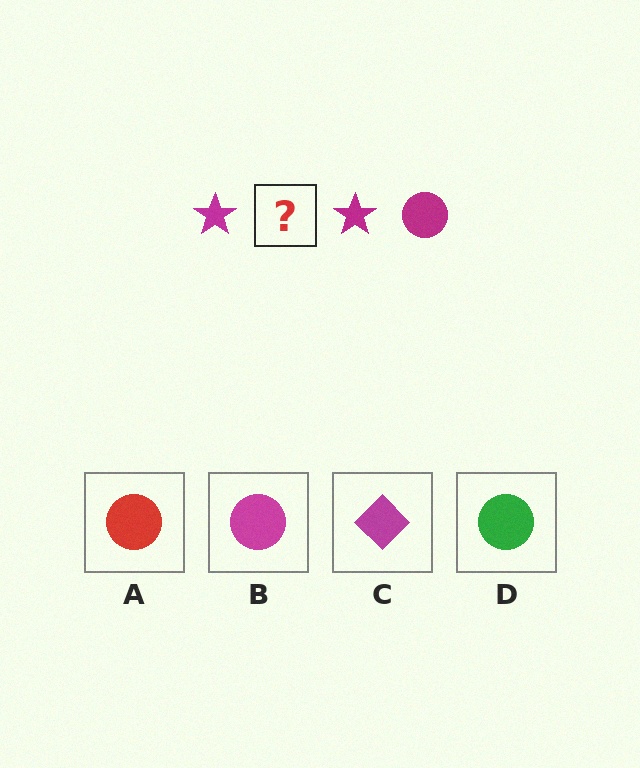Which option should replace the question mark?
Option B.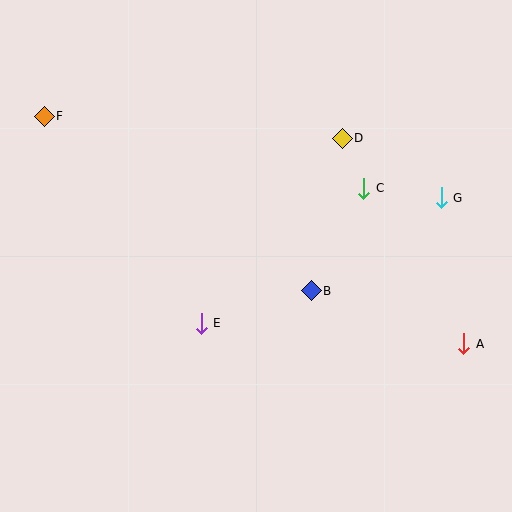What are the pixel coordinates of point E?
Point E is at (201, 323).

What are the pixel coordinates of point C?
Point C is at (364, 188).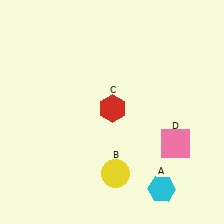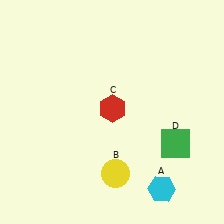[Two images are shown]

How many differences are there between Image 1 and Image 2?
There is 1 difference between the two images.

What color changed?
The square (D) changed from pink in Image 1 to green in Image 2.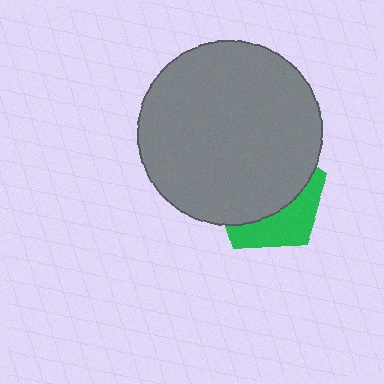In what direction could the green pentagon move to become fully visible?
The green pentagon could move down. That would shift it out from behind the gray circle entirely.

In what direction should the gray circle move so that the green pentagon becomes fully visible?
The gray circle should move up. That is the shortest direction to clear the overlap and leave the green pentagon fully visible.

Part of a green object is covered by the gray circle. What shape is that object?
It is a pentagon.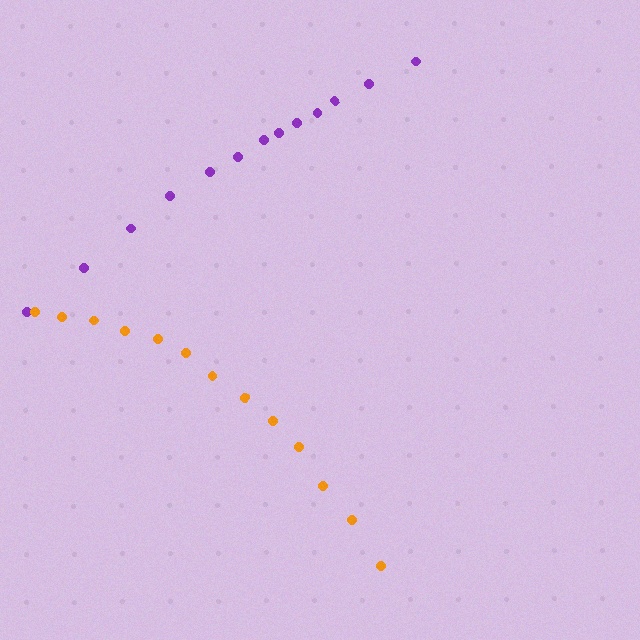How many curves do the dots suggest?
There are 2 distinct paths.